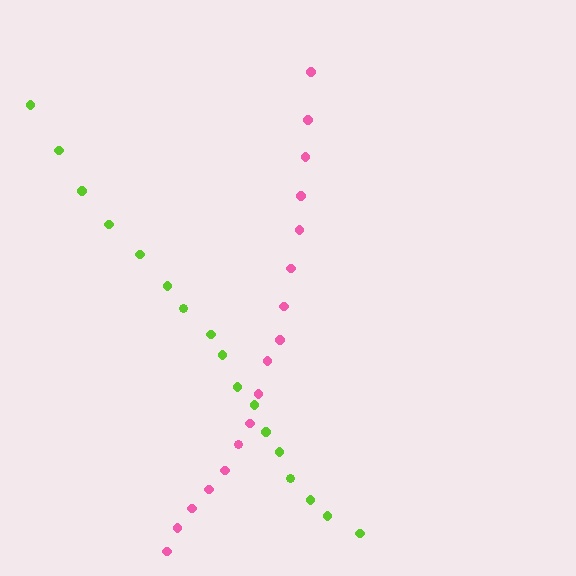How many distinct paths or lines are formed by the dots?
There are 2 distinct paths.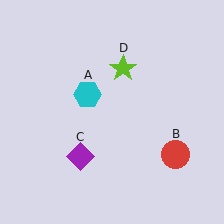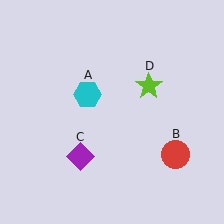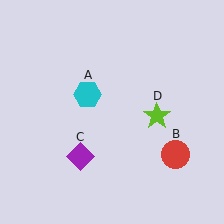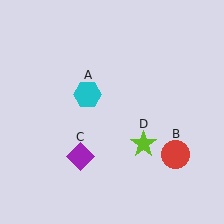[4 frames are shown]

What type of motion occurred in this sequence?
The lime star (object D) rotated clockwise around the center of the scene.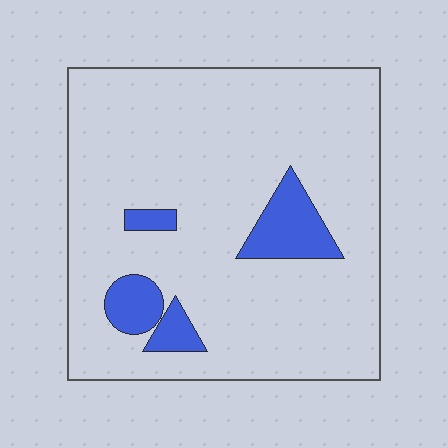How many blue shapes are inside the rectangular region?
4.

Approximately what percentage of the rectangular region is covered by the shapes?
Approximately 10%.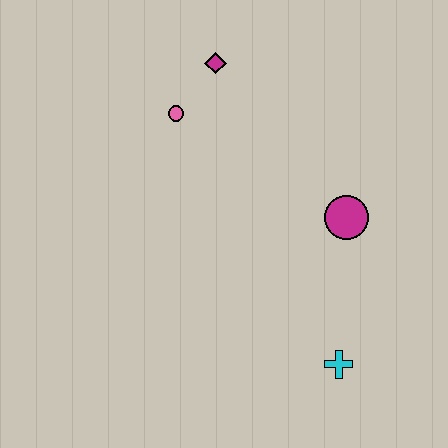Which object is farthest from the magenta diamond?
The cyan cross is farthest from the magenta diamond.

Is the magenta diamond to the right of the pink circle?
Yes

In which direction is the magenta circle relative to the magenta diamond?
The magenta circle is below the magenta diamond.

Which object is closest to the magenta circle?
The cyan cross is closest to the magenta circle.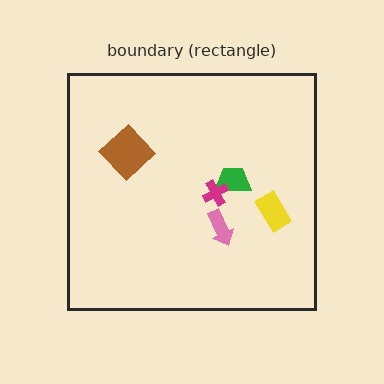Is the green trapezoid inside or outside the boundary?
Inside.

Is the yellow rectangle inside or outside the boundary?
Inside.